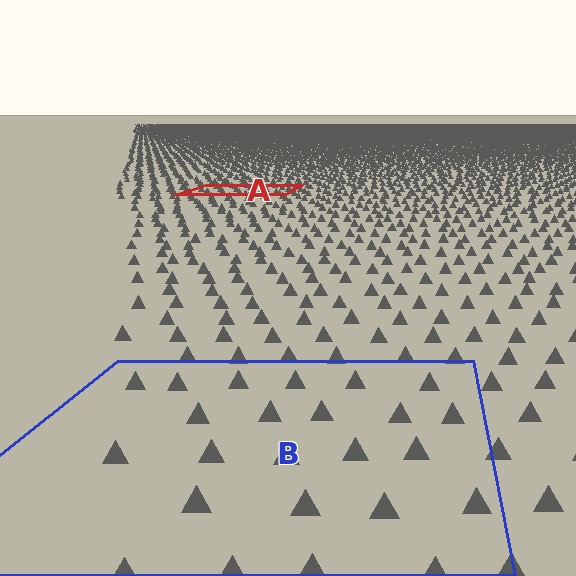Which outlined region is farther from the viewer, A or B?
Region A is farther from the viewer — the texture elements inside it appear smaller and more densely packed.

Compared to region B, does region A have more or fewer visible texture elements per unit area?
Region A has more texture elements per unit area — they are packed more densely because it is farther away.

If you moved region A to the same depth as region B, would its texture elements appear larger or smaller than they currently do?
They would appear larger. At a closer depth, the same texture elements are projected at a bigger on-screen size.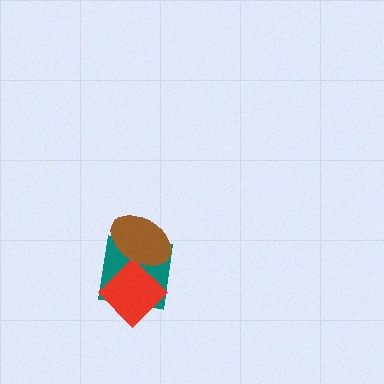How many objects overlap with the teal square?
2 objects overlap with the teal square.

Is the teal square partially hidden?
Yes, it is partially covered by another shape.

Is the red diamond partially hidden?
Yes, it is partially covered by another shape.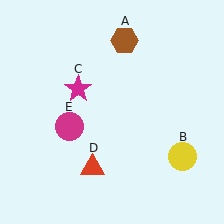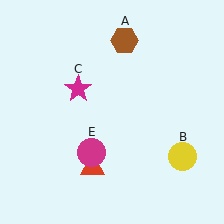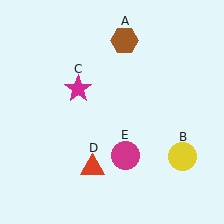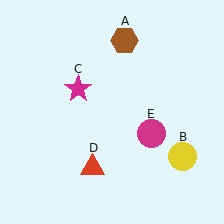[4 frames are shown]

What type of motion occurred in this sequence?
The magenta circle (object E) rotated counterclockwise around the center of the scene.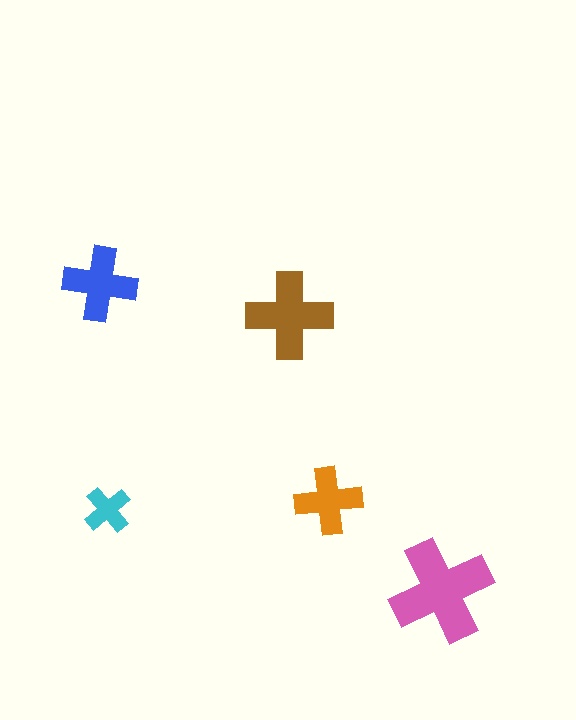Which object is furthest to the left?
The blue cross is leftmost.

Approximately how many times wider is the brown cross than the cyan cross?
About 2 times wider.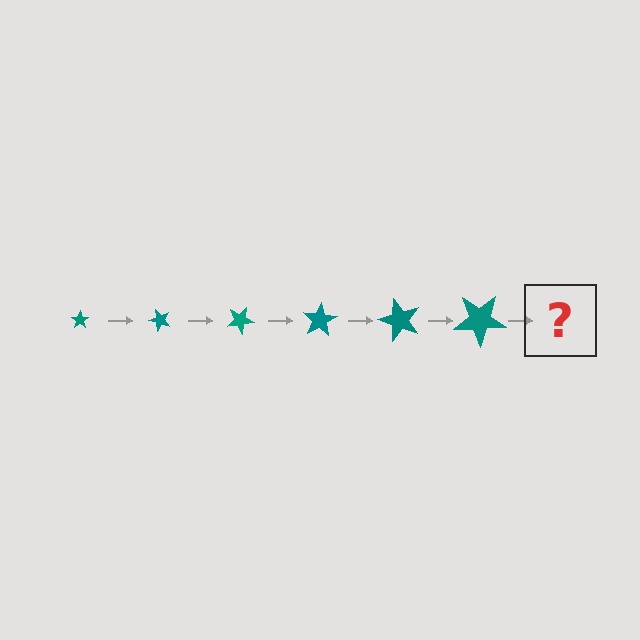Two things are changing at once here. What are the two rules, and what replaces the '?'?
The two rules are that the star grows larger each step and it rotates 50 degrees each step. The '?' should be a star, larger than the previous one and rotated 300 degrees from the start.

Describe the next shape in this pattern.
It should be a star, larger than the previous one and rotated 300 degrees from the start.